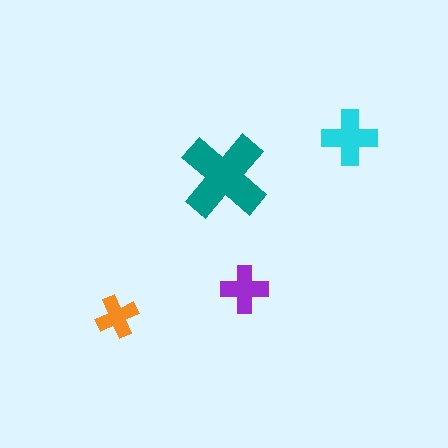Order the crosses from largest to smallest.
the teal one, the cyan one, the purple one, the orange one.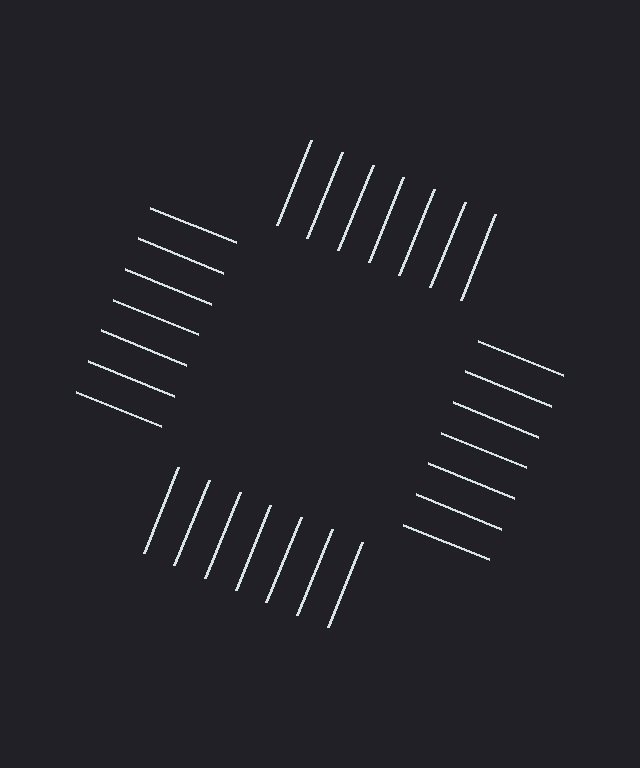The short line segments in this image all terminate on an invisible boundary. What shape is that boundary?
An illusory square — the line segments terminate on its edges but no continuous stroke is drawn.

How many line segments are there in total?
28 — 7 along each of the 4 edges.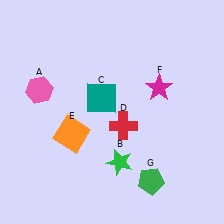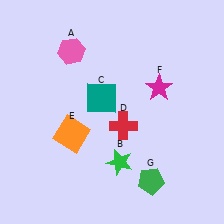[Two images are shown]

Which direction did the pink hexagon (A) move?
The pink hexagon (A) moved up.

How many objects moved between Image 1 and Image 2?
1 object moved between the two images.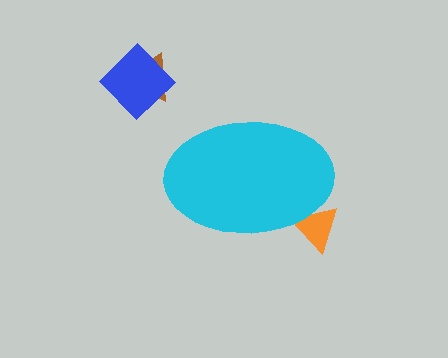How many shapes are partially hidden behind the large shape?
1 shape is partially hidden.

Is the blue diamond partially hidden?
No, the blue diamond is fully visible.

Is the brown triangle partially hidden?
No, the brown triangle is fully visible.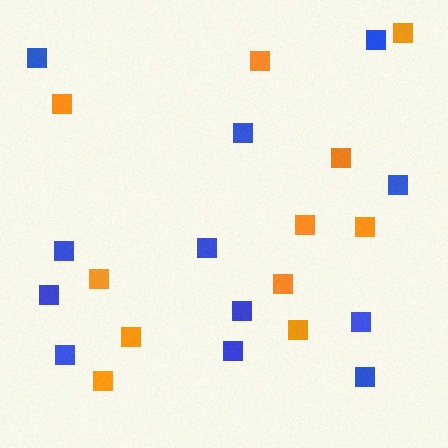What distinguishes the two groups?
There are 2 groups: one group of blue squares (12) and one group of orange squares (11).